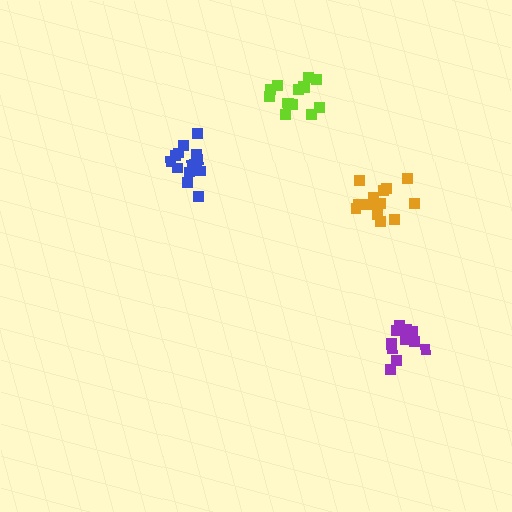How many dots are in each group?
Group 1: 13 dots, Group 2: 14 dots, Group 3: 14 dots, Group 4: 16 dots (57 total).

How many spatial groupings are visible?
There are 4 spatial groupings.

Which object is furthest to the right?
The purple cluster is rightmost.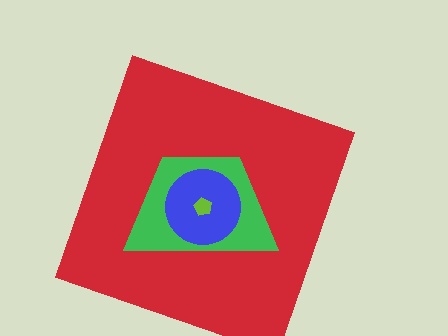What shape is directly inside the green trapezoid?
The blue circle.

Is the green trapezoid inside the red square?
Yes.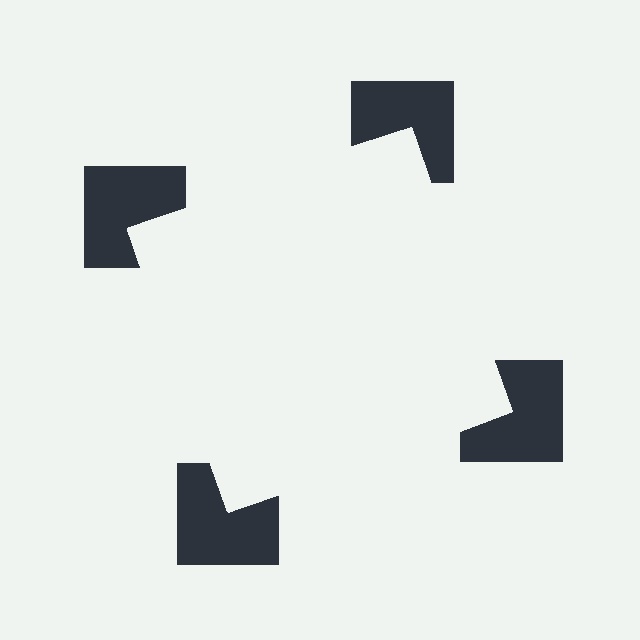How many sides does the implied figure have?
4 sides.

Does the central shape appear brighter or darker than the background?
It typically appears slightly brighter than the background, even though no actual brightness change is drawn.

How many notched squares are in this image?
There are 4 — one at each vertex of the illusory square.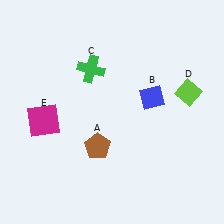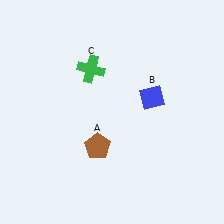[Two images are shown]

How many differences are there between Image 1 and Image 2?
There are 2 differences between the two images.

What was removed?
The magenta square (E), the lime diamond (D) were removed in Image 2.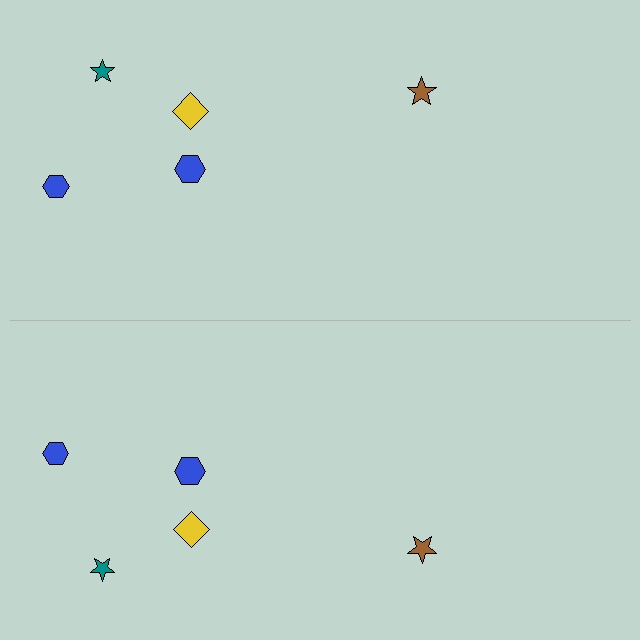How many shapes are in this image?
There are 10 shapes in this image.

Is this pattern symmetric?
Yes, this pattern has bilateral (reflection) symmetry.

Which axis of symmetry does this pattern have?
The pattern has a horizontal axis of symmetry running through the center of the image.